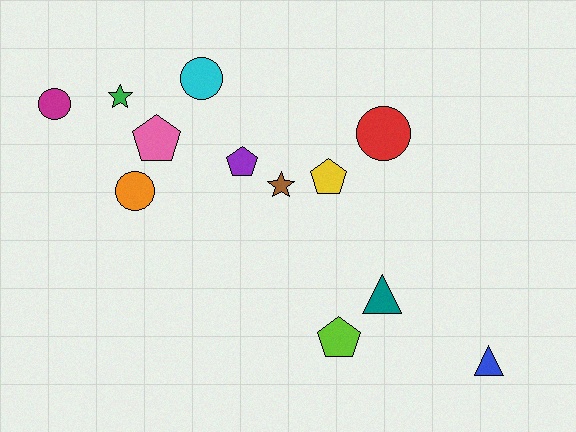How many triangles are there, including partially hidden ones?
There are 2 triangles.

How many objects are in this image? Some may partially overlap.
There are 12 objects.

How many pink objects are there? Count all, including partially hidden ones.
There is 1 pink object.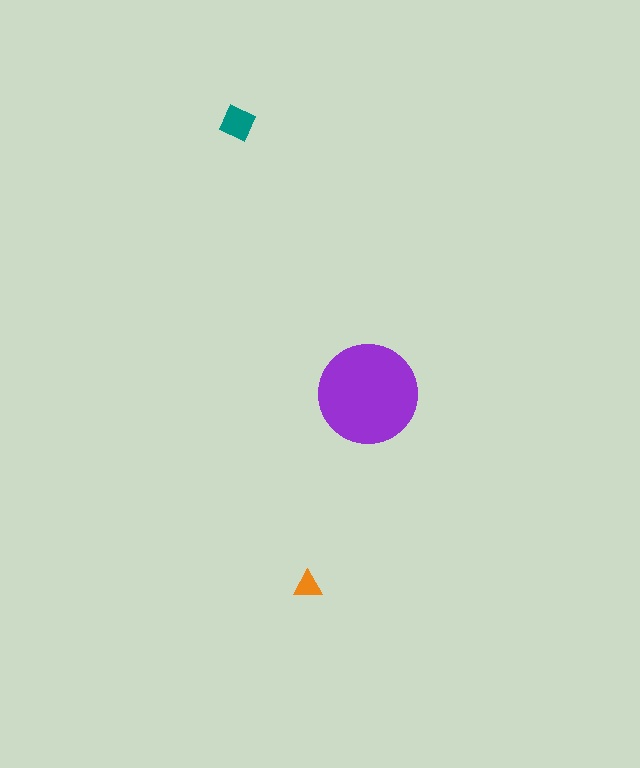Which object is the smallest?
The orange triangle.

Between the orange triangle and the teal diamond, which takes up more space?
The teal diamond.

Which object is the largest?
The purple circle.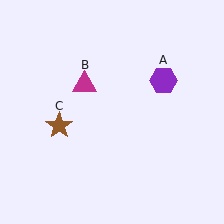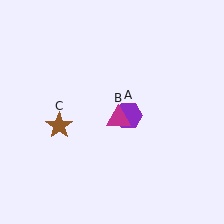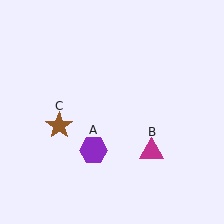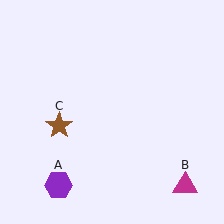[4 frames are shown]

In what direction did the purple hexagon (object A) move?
The purple hexagon (object A) moved down and to the left.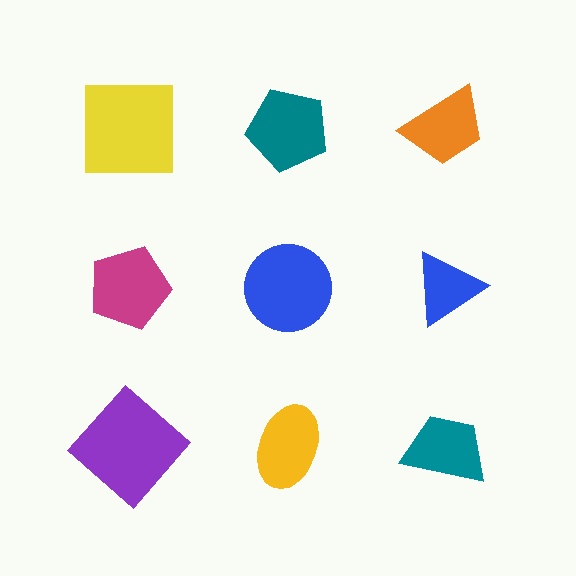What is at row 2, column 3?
A blue triangle.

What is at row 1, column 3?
An orange trapezoid.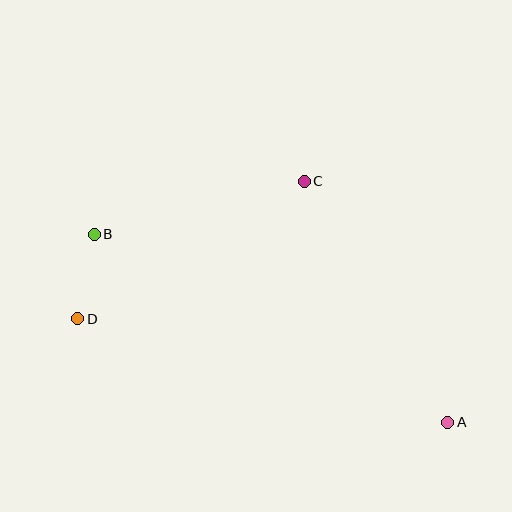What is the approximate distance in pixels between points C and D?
The distance between C and D is approximately 265 pixels.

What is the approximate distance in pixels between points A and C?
The distance between A and C is approximately 281 pixels.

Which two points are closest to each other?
Points B and D are closest to each other.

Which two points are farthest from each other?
Points A and B are farthest from each other.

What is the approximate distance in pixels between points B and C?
The distance between B and C is approximately 216 pixels.